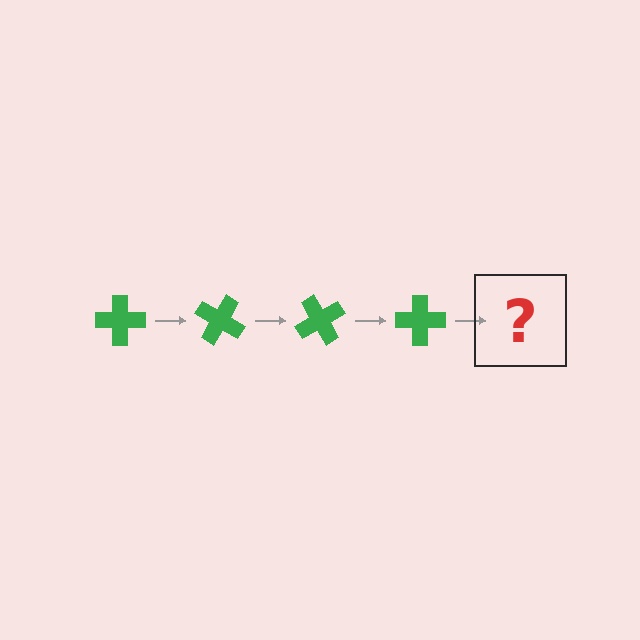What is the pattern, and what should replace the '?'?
The pattern is that the cross rotates 30 degrees each step. The '?' should be a green cross rotated 120 degrees.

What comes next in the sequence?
The next element should be a green cross rotated 120 degrees.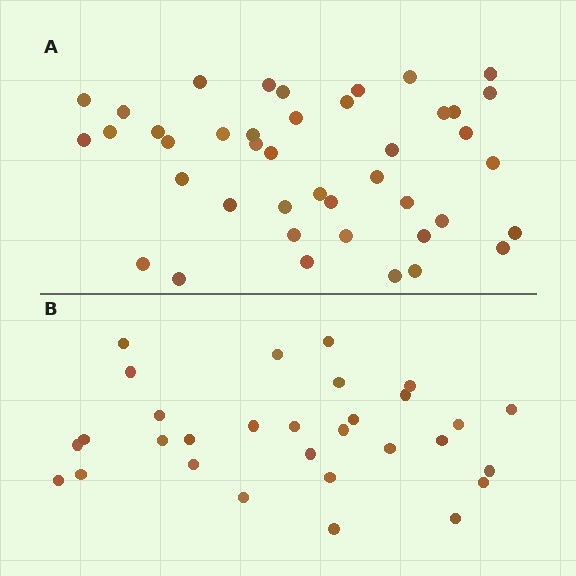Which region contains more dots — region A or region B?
Region A (the top region) has more dots.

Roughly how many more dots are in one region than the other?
Region A has roughly 12 or so more dots than region B.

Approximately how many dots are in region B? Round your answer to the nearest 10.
About 30 dots.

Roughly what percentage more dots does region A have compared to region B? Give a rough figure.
About 40% more.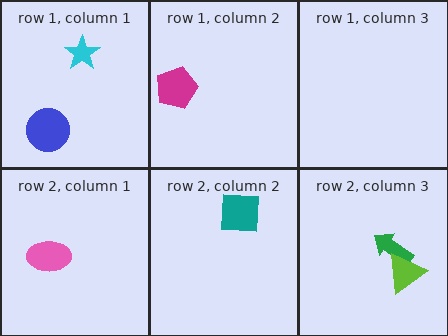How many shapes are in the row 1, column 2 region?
1.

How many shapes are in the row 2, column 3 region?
2.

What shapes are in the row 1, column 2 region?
The magenta pentagon.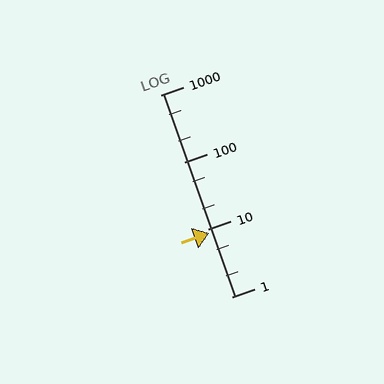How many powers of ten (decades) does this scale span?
The scale spans 3 decades, from 1 to 1000.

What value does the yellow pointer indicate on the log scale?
The pointer indicates approximately 8.9.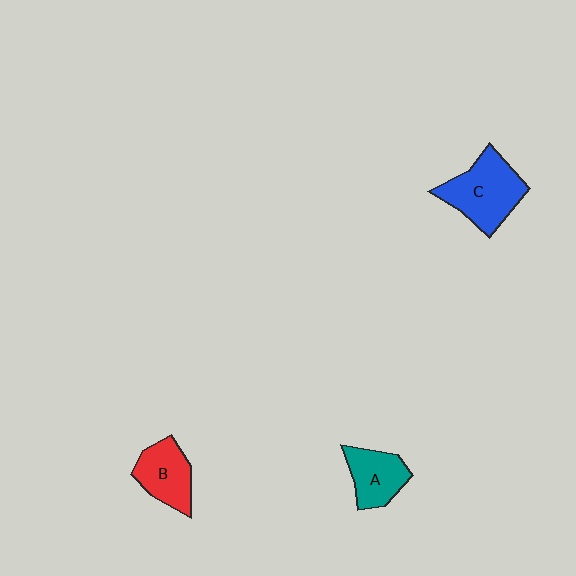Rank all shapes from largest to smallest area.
From largest to smallest: C (blue), B (red), A (teal).